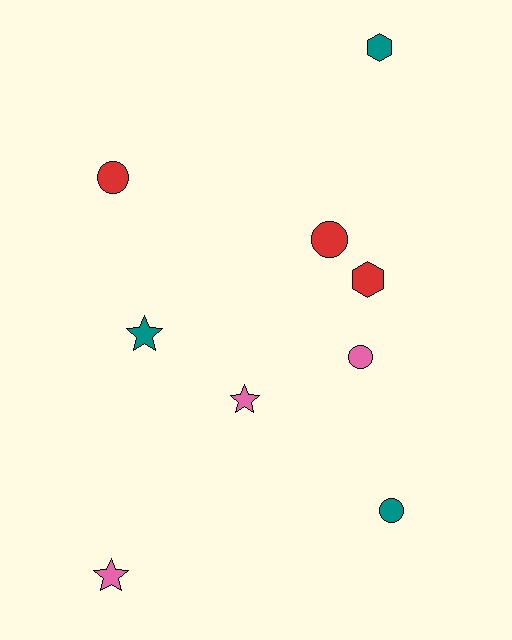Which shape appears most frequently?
Circle, with 4 objects.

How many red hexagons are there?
There is 1 red hexagon.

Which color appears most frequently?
Red, with 3 objects.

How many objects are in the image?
There are 9 objects.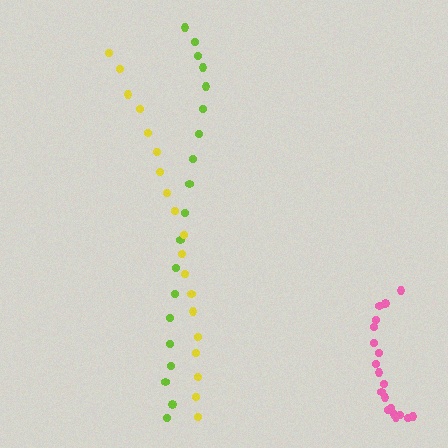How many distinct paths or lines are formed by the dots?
There are 3 distinct paths.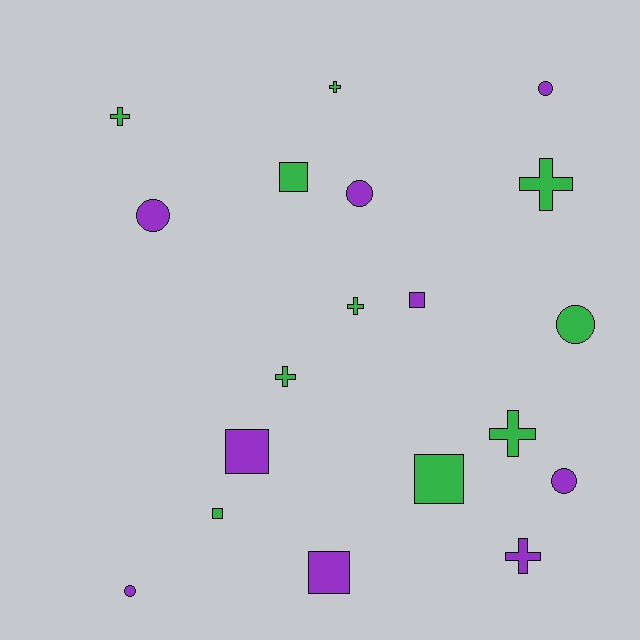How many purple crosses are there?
There is 1 purple cross.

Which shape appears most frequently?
Cross, with 7 objects.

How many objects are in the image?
There are 19 objects.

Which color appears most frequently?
Green, with 10 objects.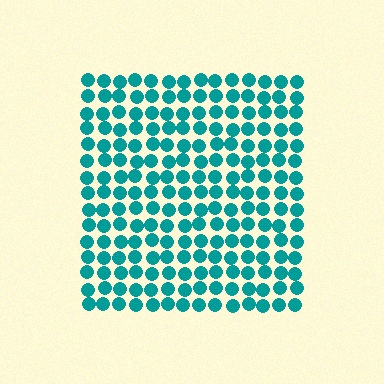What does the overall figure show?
The overall figure shows a square.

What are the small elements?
The small elements are circles.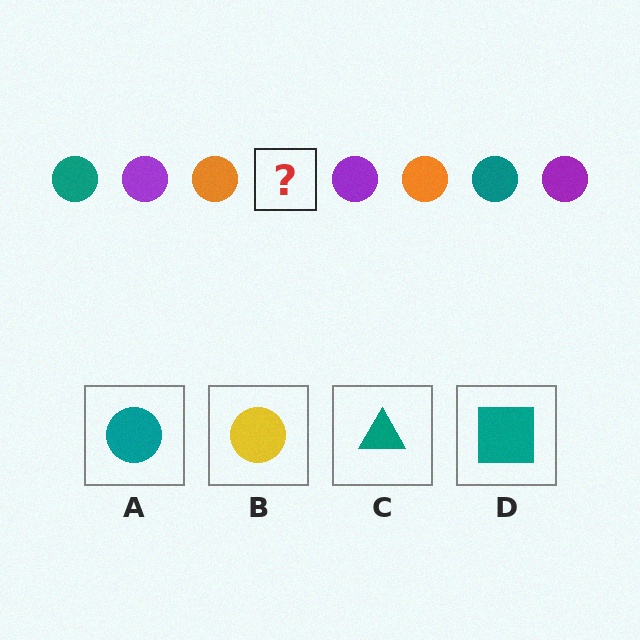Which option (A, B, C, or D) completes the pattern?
A.